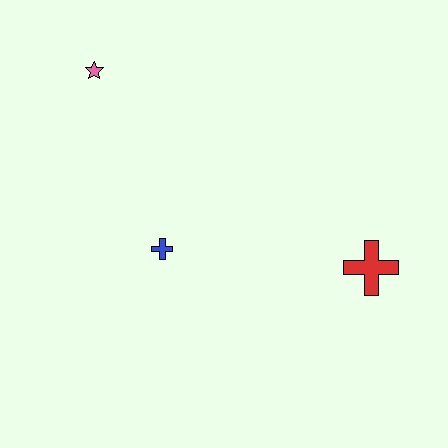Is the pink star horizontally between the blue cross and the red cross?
No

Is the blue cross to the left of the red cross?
Yes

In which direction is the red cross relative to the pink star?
The red cross is to the right of the pink star.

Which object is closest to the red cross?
The blue cross is closest to the red cross.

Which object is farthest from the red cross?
The pink star is farthest from the red cross.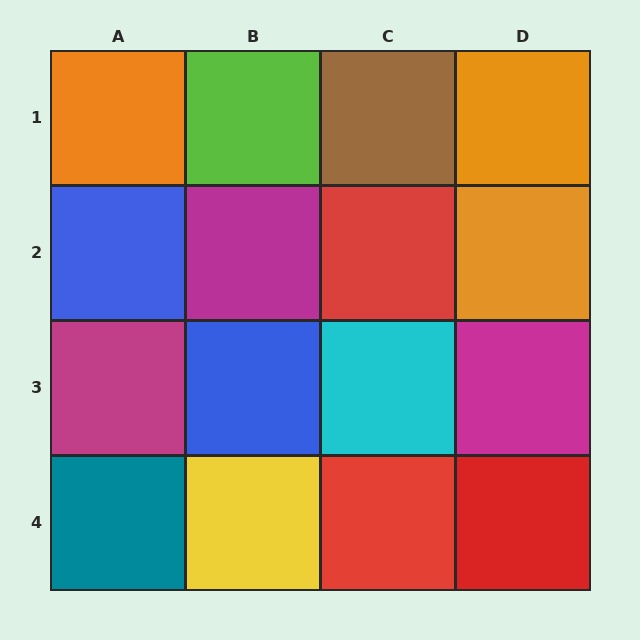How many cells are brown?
1 cell is brown.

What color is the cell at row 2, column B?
Magenta.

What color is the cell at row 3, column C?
Cyan.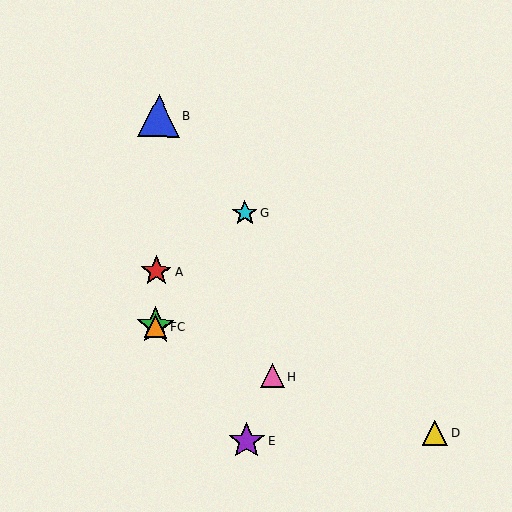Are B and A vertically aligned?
Yes, both are at x≈159.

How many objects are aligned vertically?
4 objects (A, B, C, F) are aligned vertically.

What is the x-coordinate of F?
Object F is at x≈155.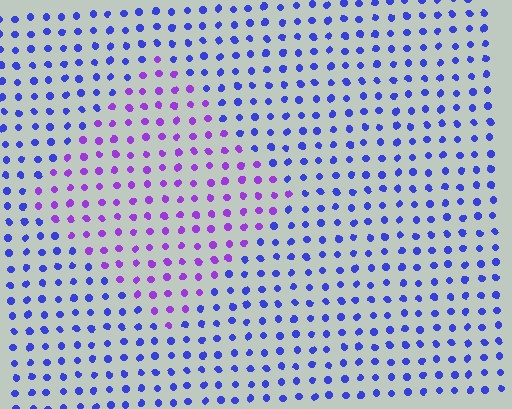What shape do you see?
I see a diamond.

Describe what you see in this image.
The image is filled with small blue elements in a uniform arrangement. A diamond-shaped region is visible where the elements are tinted to a slightly different hue, forming a subtle color boundary.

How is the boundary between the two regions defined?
The boundary is defined purely by a slight shift in hue (about 42 degrees). Spacing, size, and orientation are identical on both sides.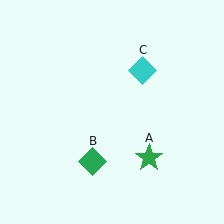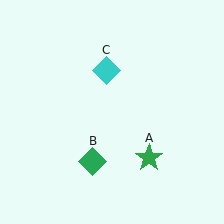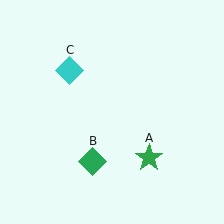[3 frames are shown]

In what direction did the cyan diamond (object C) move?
The cyan diamond (object C) moved left.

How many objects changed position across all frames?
1 object changed position: cyan diamond (object C).